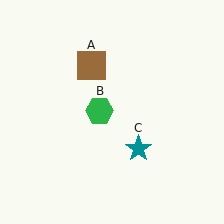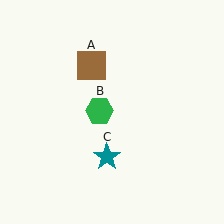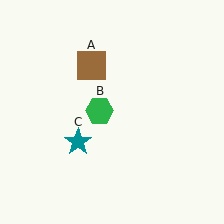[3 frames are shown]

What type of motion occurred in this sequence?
The teal star (object C) rotated clockwise around the center of the scene.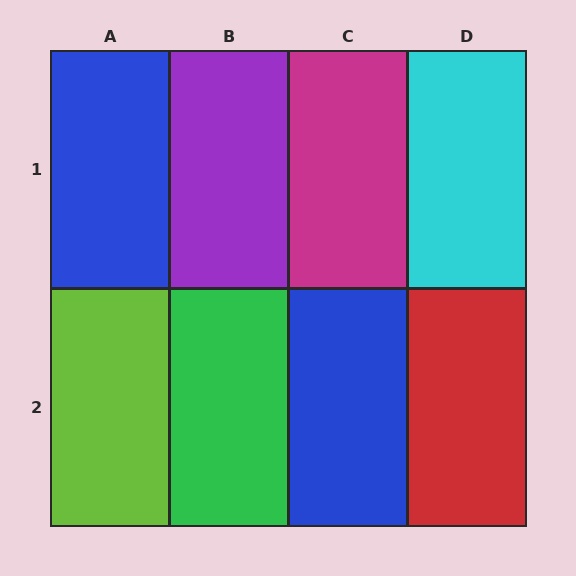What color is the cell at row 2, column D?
Red.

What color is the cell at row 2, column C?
Blue.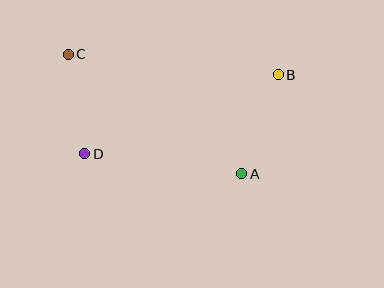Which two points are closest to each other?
Points C and D are closest to each other.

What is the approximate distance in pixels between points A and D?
The distance between A and D is approximately 158 pixels.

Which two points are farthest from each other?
Points B and C are farthest from each other.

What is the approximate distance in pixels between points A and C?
The distance between A and C is approximately 211 pixels.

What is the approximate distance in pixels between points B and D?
The distance between B and D is approximately 209 pixels.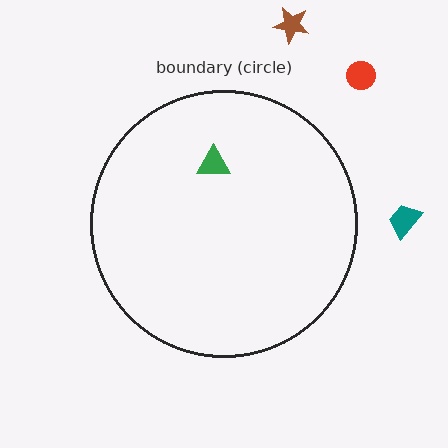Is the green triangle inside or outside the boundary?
Inside.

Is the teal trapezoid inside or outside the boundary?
Outside.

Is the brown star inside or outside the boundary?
Outside.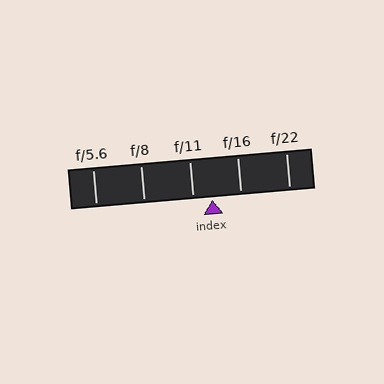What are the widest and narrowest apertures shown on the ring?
The widest aperture shown is f/5.6 and the narrowest is f/22.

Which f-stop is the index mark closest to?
The index mark is closest to f/11.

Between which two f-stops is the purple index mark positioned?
The index mark is between f/11 and f/16.